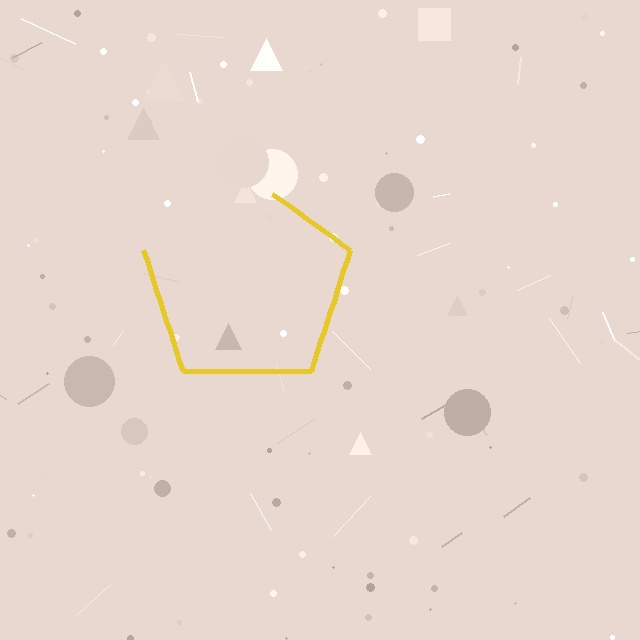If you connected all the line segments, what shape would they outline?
They would outline a pentagon.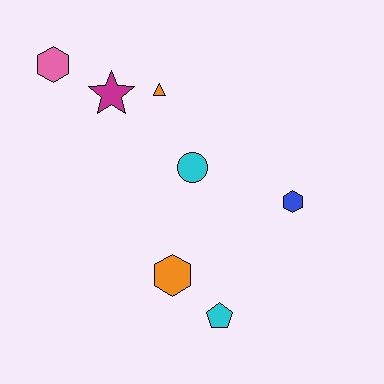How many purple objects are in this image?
There are no purple objects.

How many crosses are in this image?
There are no crosses.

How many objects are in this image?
There are 7 objects.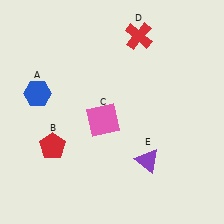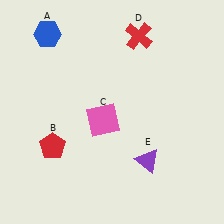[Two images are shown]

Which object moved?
The blue hexagon (A) moved up.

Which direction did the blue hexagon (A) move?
The blue hexagon (A) moved up.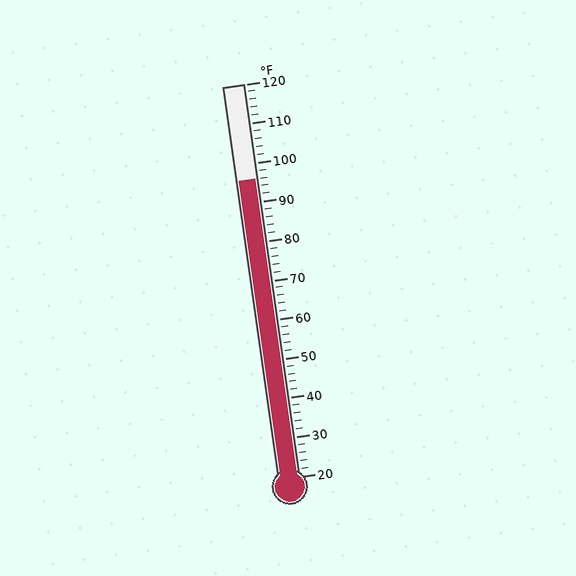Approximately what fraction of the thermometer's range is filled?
The thermometer is filled to approximately 75% of its range.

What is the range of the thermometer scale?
The thermometer scale ranges from 20°F to 120°F.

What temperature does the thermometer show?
The thermometer shows approximately 96°F.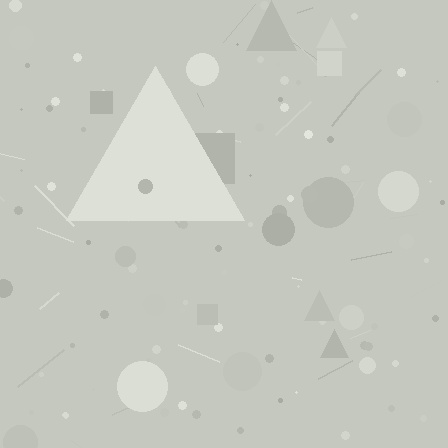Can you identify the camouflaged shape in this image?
The camouflaged shape is a triangle.